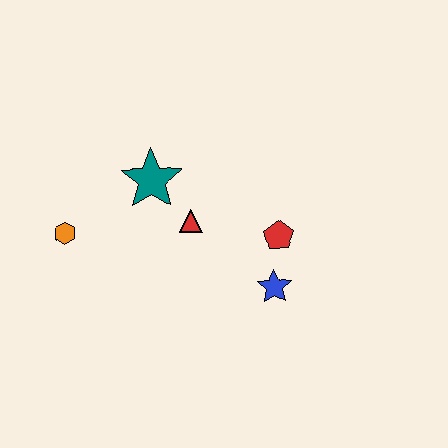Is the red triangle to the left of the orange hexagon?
No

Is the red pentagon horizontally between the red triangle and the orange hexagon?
No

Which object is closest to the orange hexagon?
The teal star is closest to the orange hexagon.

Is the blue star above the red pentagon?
No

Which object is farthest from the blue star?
The orange hexagon is farthest from the blue star.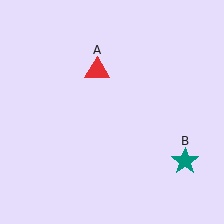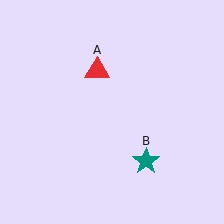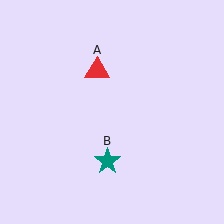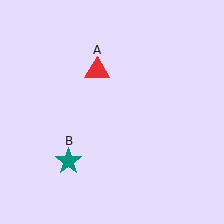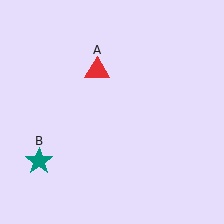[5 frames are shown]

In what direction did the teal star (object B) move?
The teal star (object B) moved left.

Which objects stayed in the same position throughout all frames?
Red triangle (object A) remained stationary.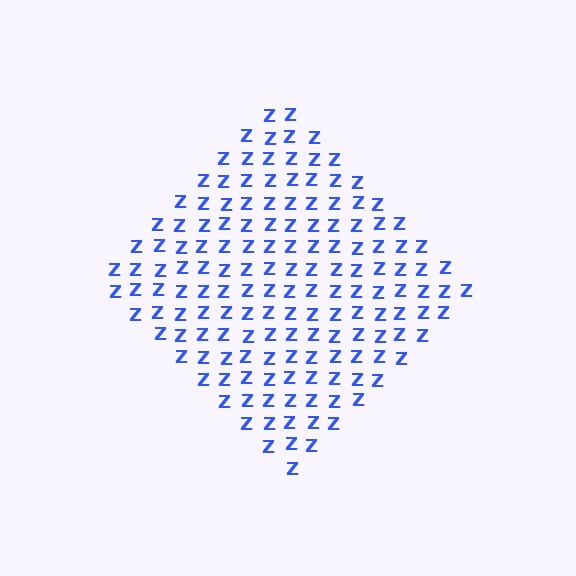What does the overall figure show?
The overall figure shows a diamond.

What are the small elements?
The small elements are letter Z's.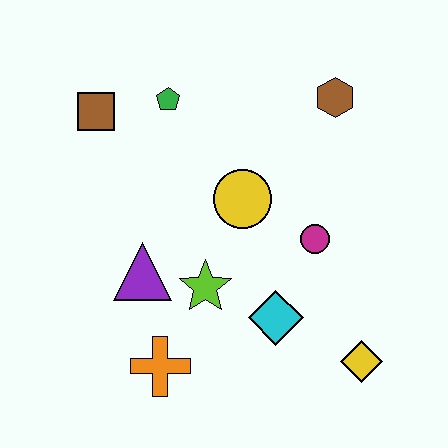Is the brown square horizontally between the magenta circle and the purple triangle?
No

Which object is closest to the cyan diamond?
The lime star is closest to the cyan diamond.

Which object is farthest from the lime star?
The brown hexagon is farthest from the lime star.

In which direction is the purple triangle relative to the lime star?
The purple triangle is to the left of the lime star.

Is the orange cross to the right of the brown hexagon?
No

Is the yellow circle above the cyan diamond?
Yes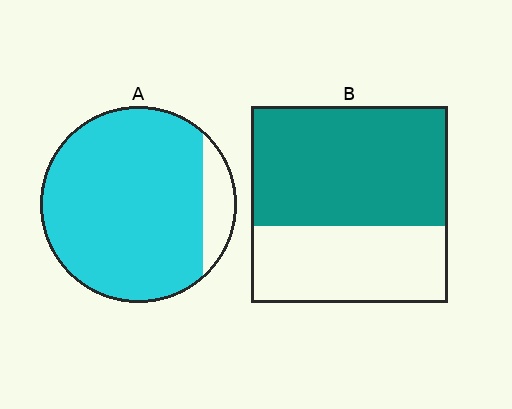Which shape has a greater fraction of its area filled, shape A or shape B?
Shape A.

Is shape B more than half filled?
Yes.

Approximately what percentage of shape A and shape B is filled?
A is approximately 90% and B is approximately 60%.